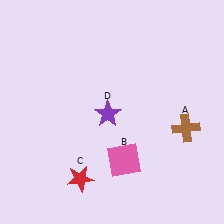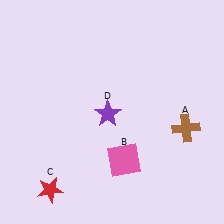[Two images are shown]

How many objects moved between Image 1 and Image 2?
1 object moved between the two images.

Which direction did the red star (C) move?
The red star (C) moved left.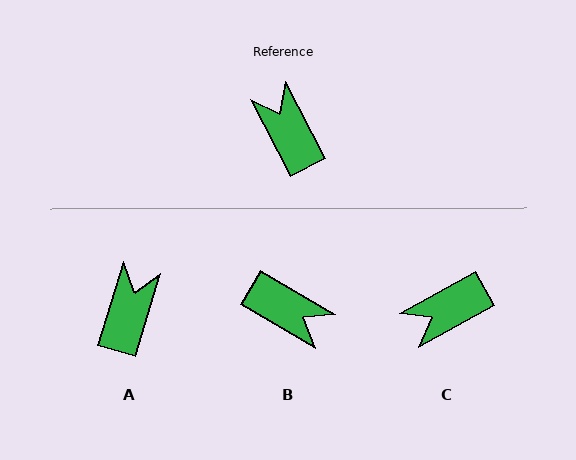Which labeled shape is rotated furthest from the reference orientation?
B, about 148 degrees away.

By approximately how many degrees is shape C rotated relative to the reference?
Approximately 91 degrees counter-clockwise.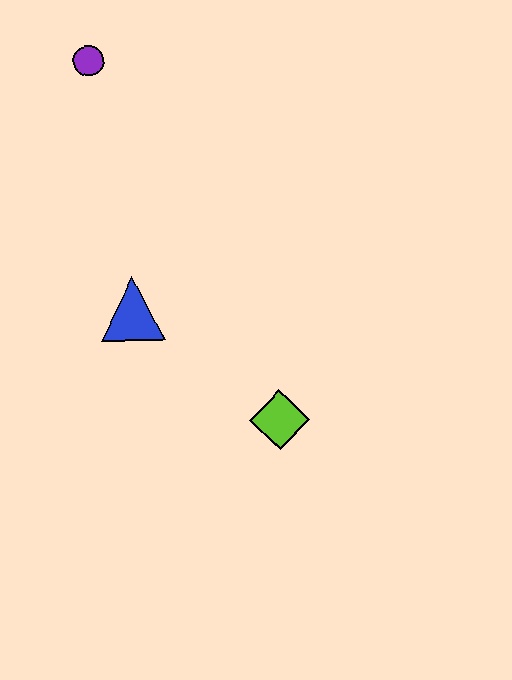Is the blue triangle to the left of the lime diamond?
Yes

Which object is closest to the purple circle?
The blue triangle is closest to the purple circle.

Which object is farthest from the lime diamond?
The purple circle is farthest from the lime diamond.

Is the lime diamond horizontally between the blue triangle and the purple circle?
No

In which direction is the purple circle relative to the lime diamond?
The purple circle is above the lime diamond.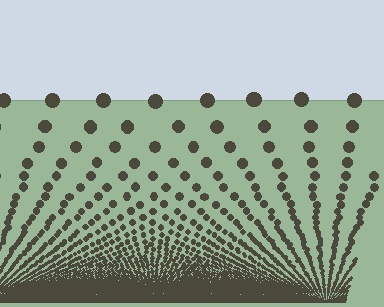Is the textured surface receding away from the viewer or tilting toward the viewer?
The surface appears to tilt toward the viewer. Texture elements get larger and sparser toward the top.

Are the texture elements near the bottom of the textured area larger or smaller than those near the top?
Smaller. The gradient is inverted — elements near the bottom are smaller and denser.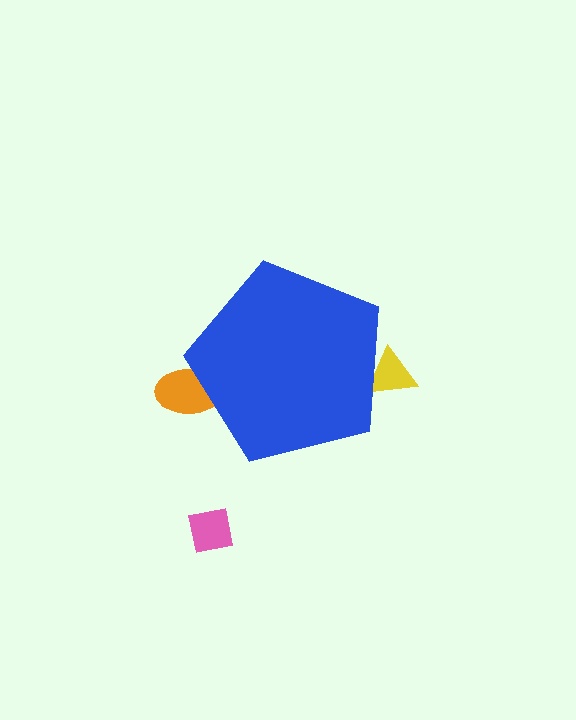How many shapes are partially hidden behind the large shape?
2 shapes are partially hidden.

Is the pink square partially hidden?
No, the pink square is fully visible.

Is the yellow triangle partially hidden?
Yes, the yellow triangle is partially hidden behind the blue pentagon.